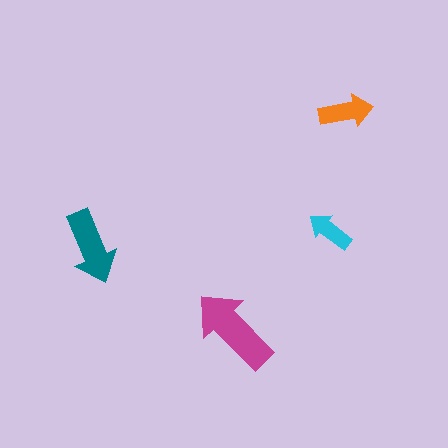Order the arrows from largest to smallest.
the magenta one, the teal one, the orange one, the cyan one.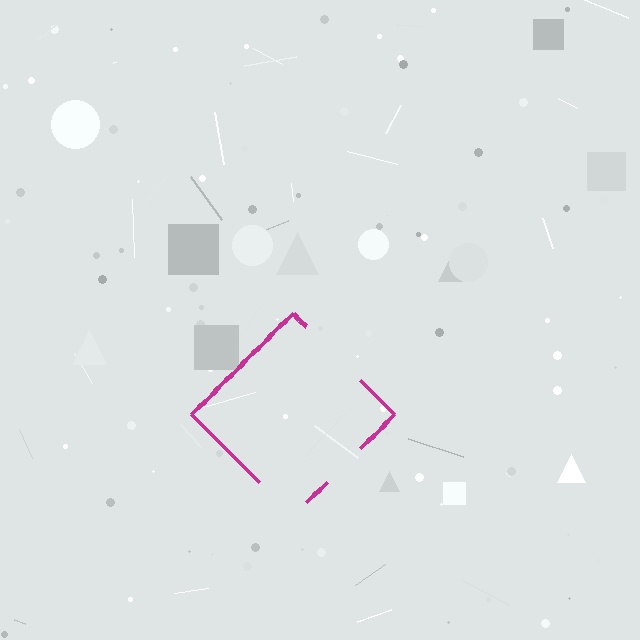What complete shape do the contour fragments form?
The contour fragments form a diamond.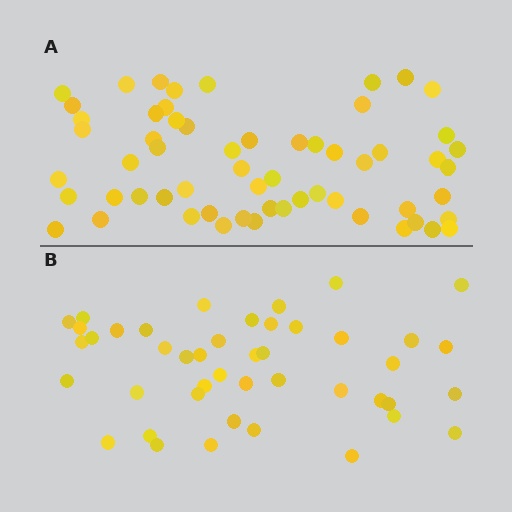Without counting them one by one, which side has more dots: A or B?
Region A (the top region) has more dots.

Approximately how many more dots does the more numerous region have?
Region A has approximately 15 more dots than region B.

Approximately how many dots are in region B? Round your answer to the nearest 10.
About 40 dots. (The exact count is 44, which rounds to 40.)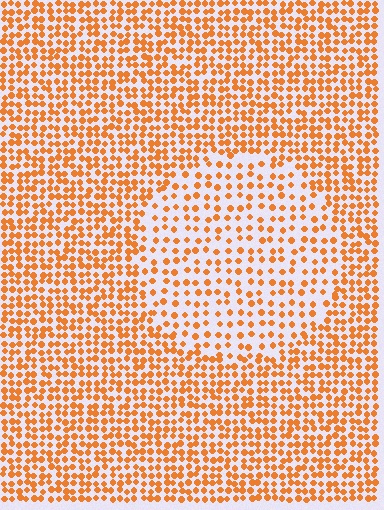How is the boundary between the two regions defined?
The boundary is defined by a change in element density (approximately 1.9x ratio). All elements are the same color, size, and shape.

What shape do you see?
I see a circle.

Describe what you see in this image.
The image contains small orange elements arranged at two different densities. A circle-shaped region is visible where the elements are less densely packed than the surrounding area.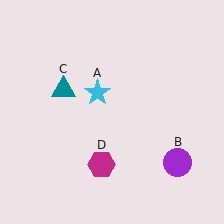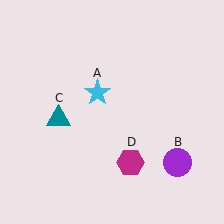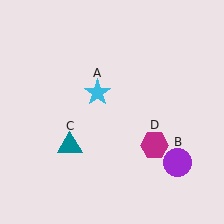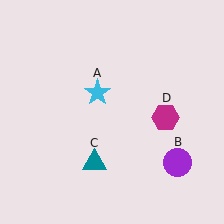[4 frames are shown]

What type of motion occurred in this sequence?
The teal triangle (object C), magenta hexagon (object D) rotated counterclockwise around the center of the scene.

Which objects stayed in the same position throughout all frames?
Cyan star (object A) and purple circle (object B) remained stationary.